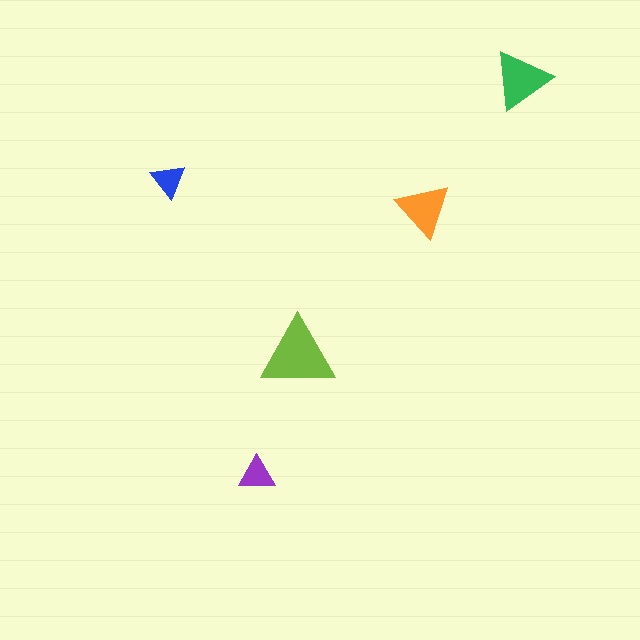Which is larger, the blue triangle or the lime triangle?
The lime one.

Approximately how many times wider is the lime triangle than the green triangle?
About 1.5 times wider.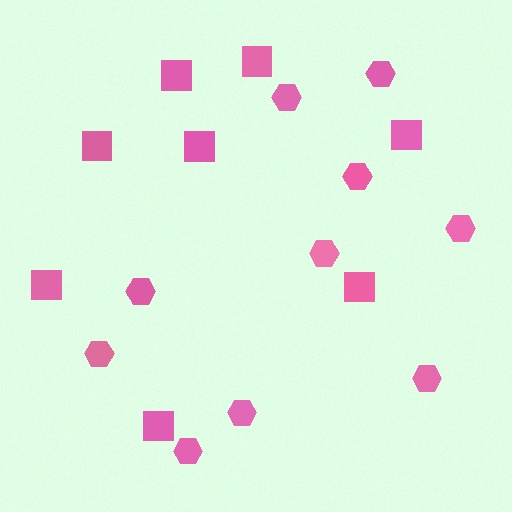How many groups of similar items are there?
There are 2 groups: one group of squares (8) and one group of hexagons (10).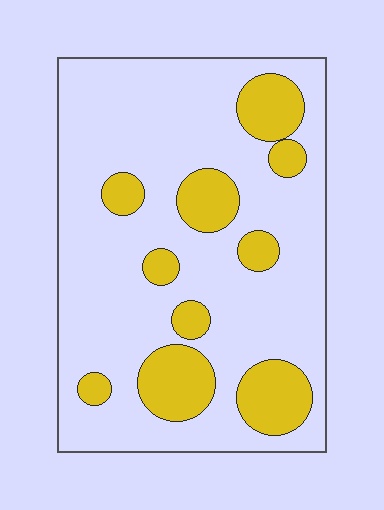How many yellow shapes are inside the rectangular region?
10.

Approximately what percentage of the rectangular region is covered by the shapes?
Approximately 20%.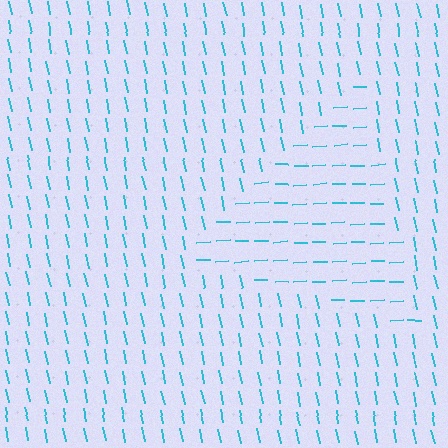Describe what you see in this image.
The image is filled with small cyan line segments. A triangle region in the image has lines oriented differently from the surrounding lines, creating a visible texture boundary.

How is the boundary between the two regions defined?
The boundary is defined purely by a change in line orientation (approximately 82 degrees difference). All lines are the same color and thickness.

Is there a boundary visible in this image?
Yes, there is a texture boundary formed by a change in line orientation.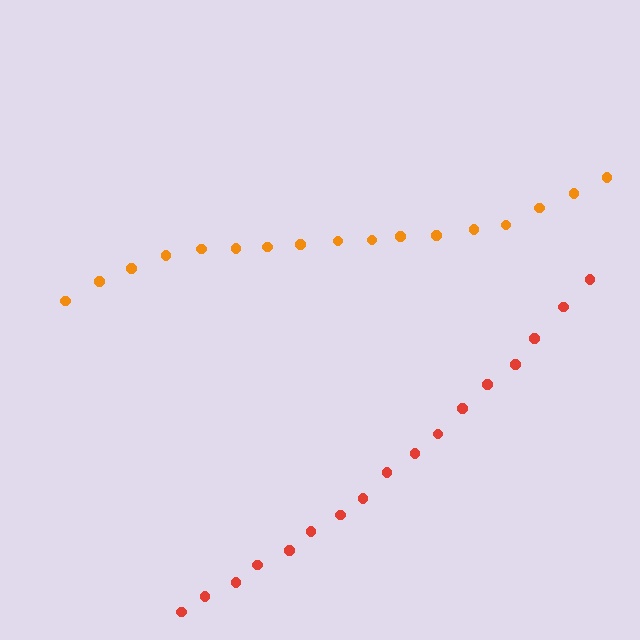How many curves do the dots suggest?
There are 2 distinct paths.